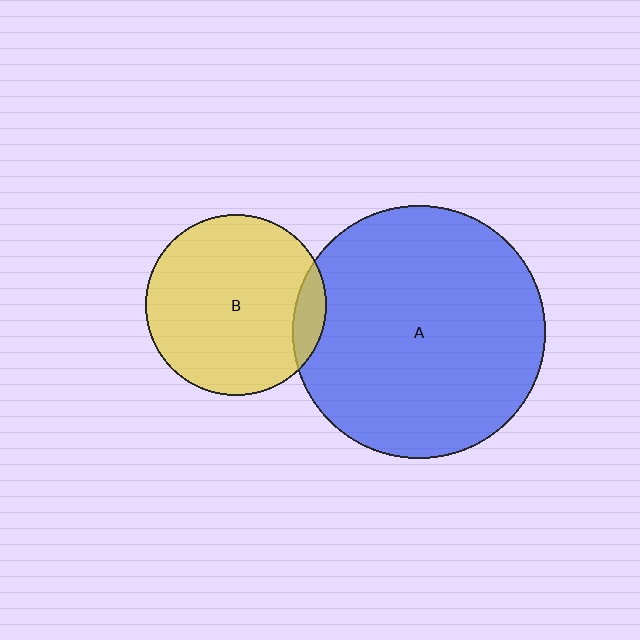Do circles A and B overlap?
Yes.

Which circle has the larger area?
Circle A (blue).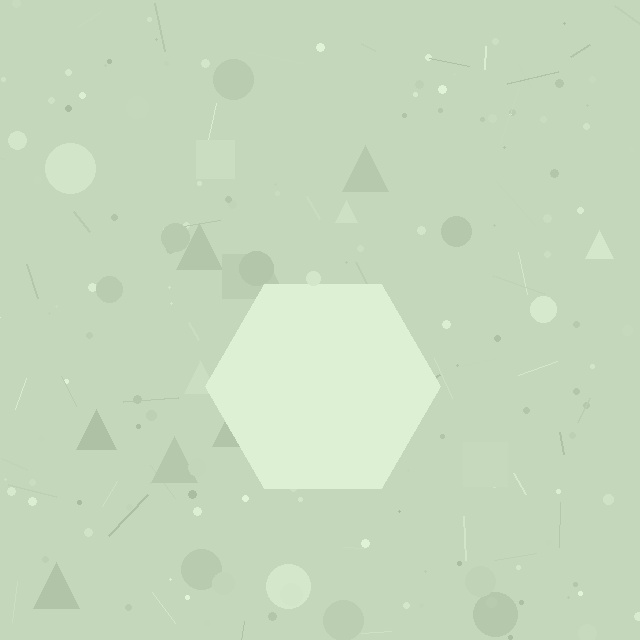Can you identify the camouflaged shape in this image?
The camouflaged shape is a hexagon.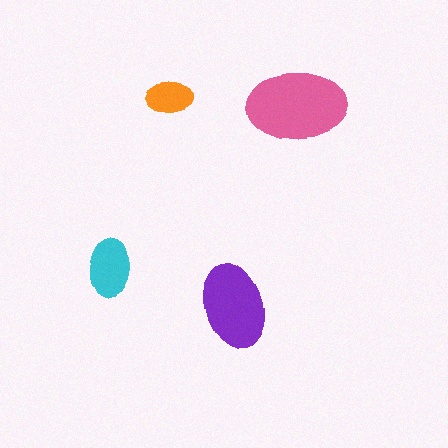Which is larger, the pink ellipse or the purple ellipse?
The pink one.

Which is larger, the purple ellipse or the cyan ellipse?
The purple one.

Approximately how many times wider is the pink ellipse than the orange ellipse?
About 2 times wider.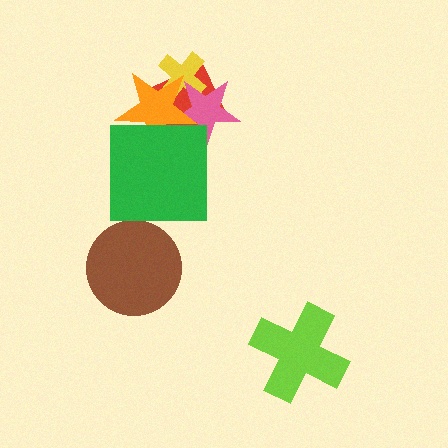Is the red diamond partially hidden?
Yes, it is partially covered by another shape.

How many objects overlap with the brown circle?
0 objects overlap with the brown circle.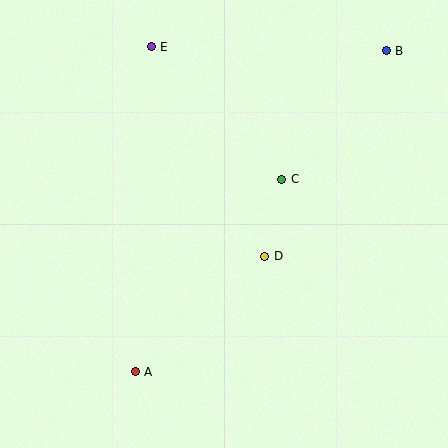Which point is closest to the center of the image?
Point D at (265, 256) is closest to the center.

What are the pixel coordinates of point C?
Point C is at (281, 179).